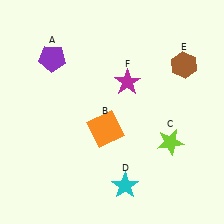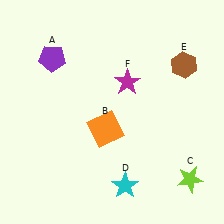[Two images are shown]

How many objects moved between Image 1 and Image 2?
1 object moved between the two images.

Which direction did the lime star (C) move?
The lime star (C) moved down.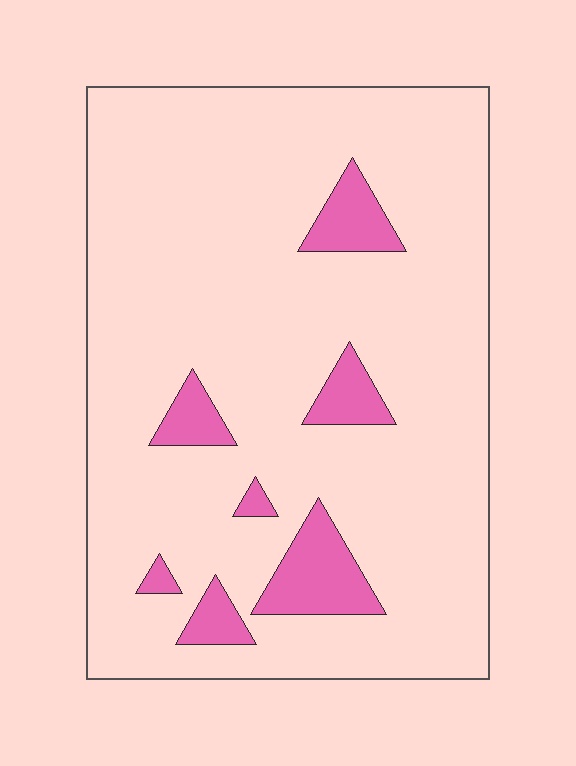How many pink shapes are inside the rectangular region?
7.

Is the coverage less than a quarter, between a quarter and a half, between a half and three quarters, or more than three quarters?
Less than a quarter.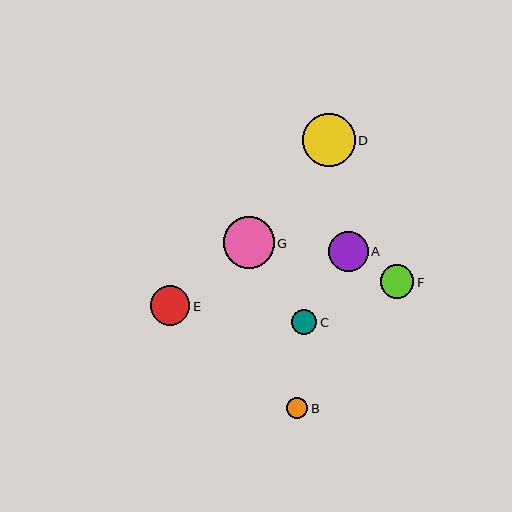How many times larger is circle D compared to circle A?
Circle D is approximately 1.3 times the size of circle A.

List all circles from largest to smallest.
From largest to smallest: D, G, A, E, F, C, B.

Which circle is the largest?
Circle D is the largest with a size of approximately 53 pixels.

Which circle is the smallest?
Circle B is the smallest with a size of approximately 21 pixels.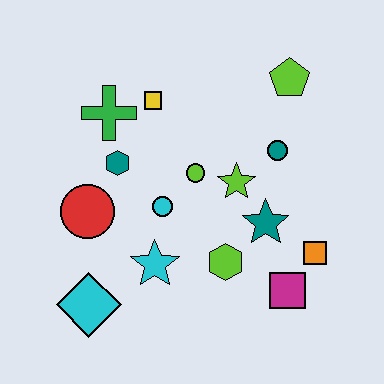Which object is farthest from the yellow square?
The magenta square is farthest from the yellow square.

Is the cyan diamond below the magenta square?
Yes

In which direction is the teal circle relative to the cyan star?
The teal circle is to the right of the cyan star.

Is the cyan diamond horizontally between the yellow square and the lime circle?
No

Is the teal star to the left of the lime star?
No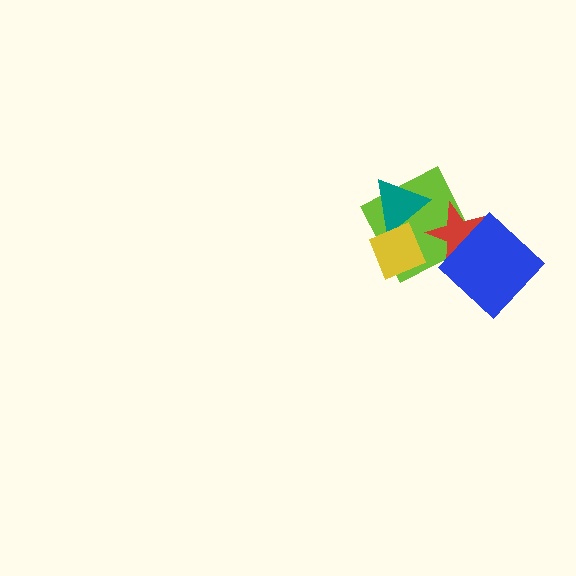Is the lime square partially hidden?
Yes, it is partially covered by another shape.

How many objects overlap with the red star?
2 objects overlap with the red star.